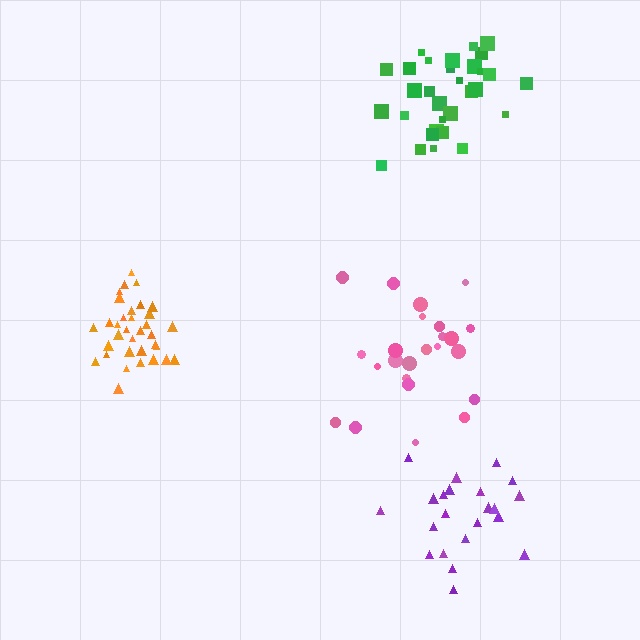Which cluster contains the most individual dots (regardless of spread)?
Orange (34).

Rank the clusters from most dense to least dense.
orange, green, purple, pink.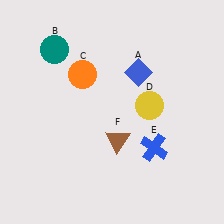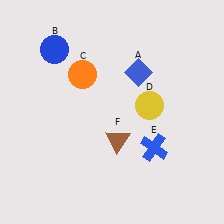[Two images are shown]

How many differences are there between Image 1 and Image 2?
There is 1 difference between the two images.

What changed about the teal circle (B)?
In Image 1, B is teal. In Image 2, it changed to blue.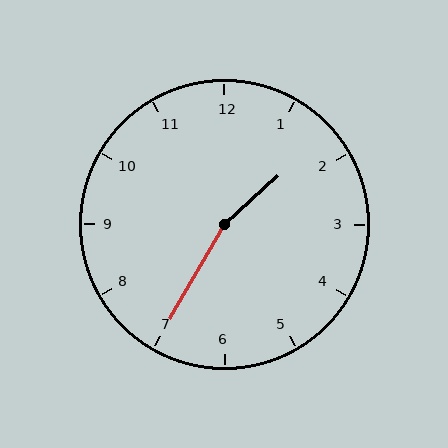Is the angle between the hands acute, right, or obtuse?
It is obtuse.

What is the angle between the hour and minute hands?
Approximately 162 degrees.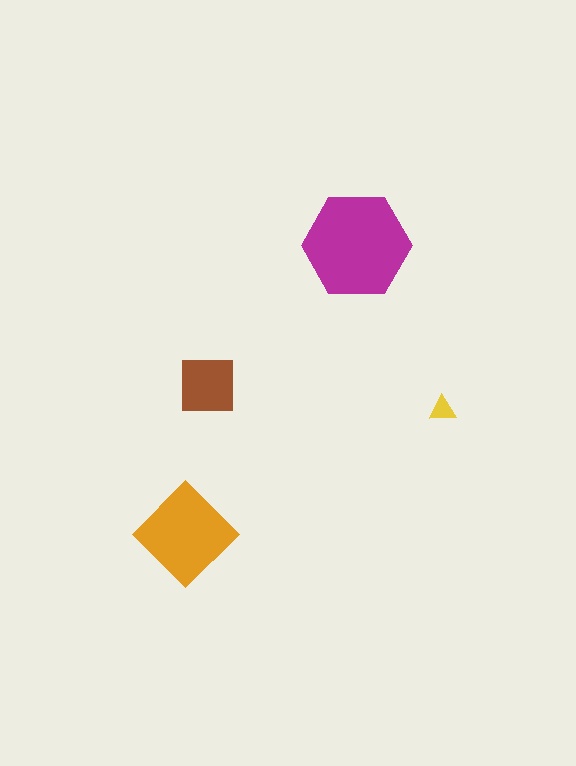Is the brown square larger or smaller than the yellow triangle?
Larger.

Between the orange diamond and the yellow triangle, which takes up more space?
The orange diamond.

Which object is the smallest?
The yellow triangle.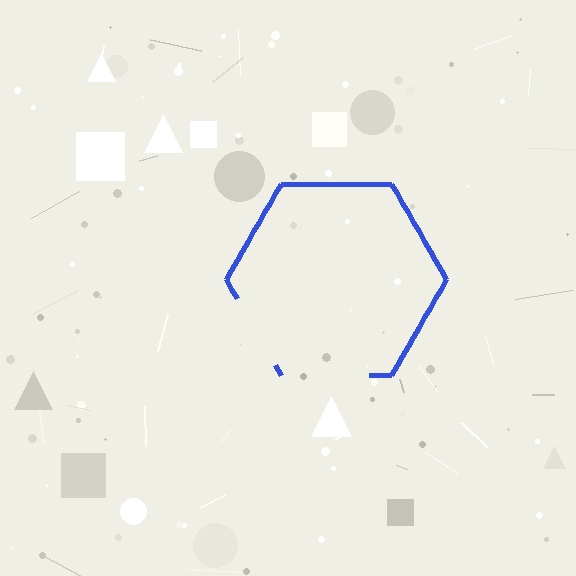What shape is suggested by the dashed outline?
The dashed outline suggests a hexagon.